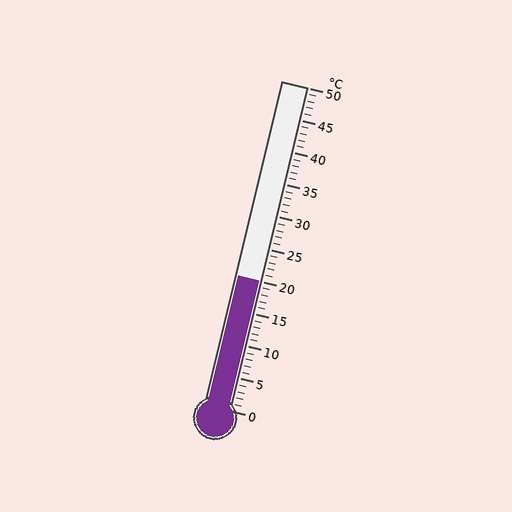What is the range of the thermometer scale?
The thermometer scale ranges from 0°C to 50°C.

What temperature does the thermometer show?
The thermometer shows approximately 20°C.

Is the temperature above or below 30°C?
The temperature is below 30°C.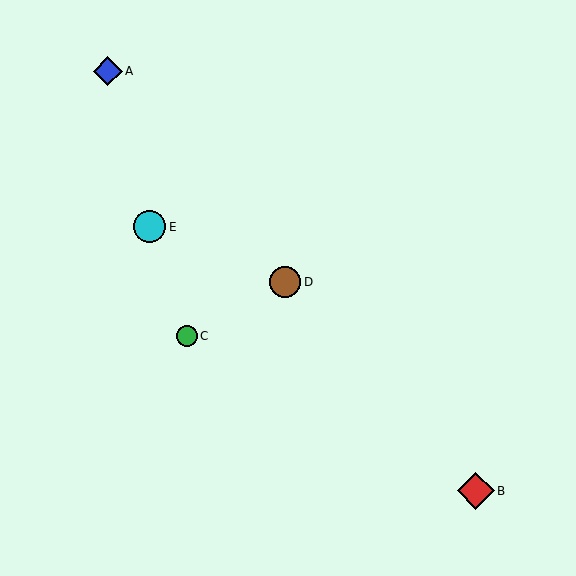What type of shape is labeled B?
Shape B is a red diamond.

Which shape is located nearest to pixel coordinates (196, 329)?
The green circle (labeled C) at (187, 336) is nearest to that location.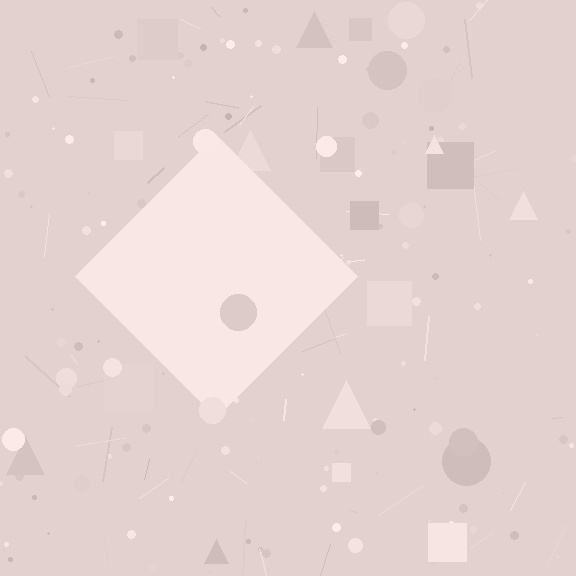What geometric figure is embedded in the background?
A diamond is embedded in the background.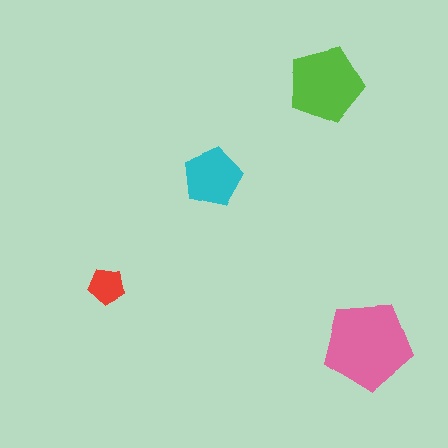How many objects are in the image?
There are 4 objects in the image.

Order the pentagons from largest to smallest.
the pink one, the lime one, the cyan one, the red one.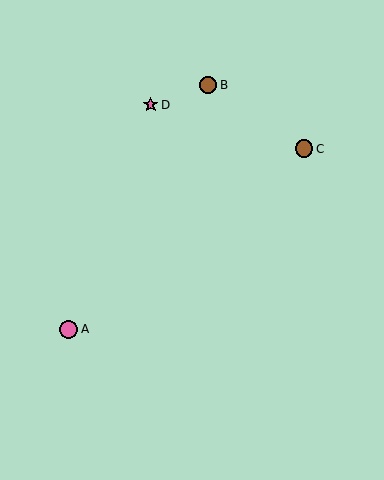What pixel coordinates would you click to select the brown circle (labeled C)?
Click at (304, 149) to select the brown circle C.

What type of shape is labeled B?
Shape B is a brown circle.